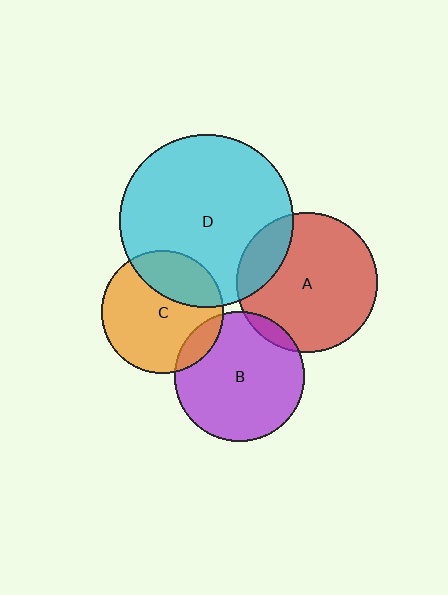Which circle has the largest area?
Circle D (cyan).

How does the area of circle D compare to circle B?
Approximately 1.8 times.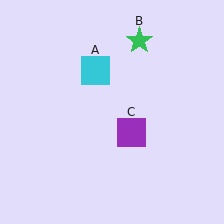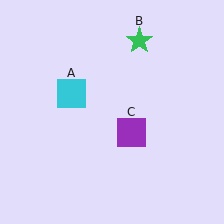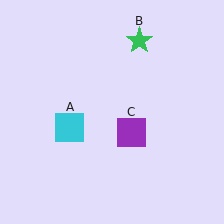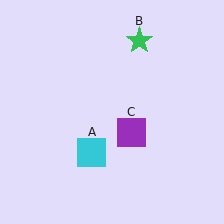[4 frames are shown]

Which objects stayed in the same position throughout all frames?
Green star (object B) and purple square (object C) remained stationary.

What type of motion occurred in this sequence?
The cyan square (object A) rotated counterclockwise around the center of the scene.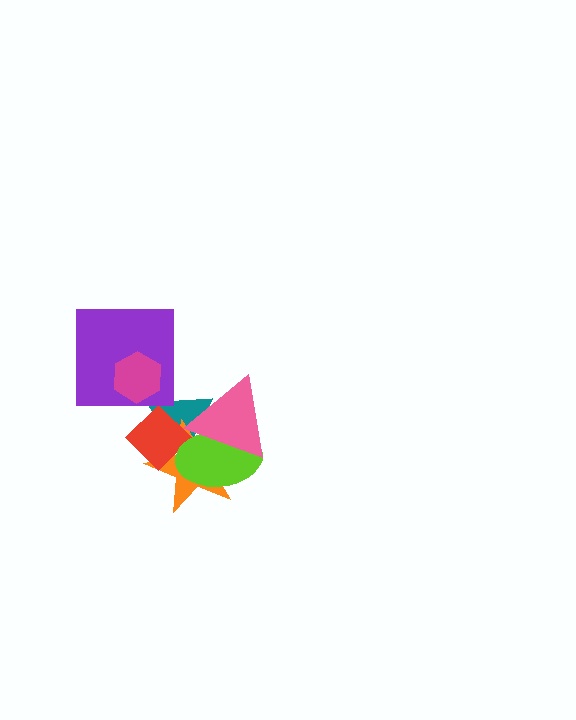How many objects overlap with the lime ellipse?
4 objects overlap with the lime ellipse.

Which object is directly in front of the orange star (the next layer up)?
The red diamond is directly in front of the orange star.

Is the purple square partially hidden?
Yes, it is partially covered by another shape.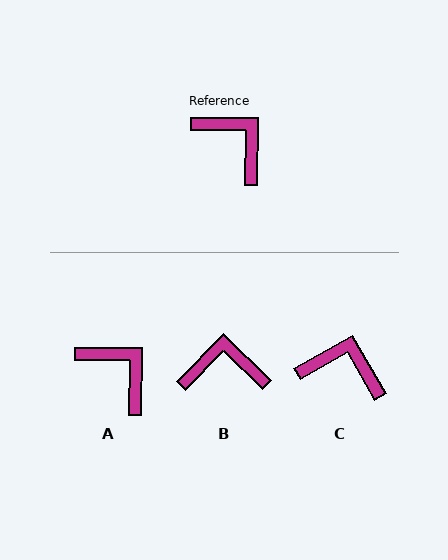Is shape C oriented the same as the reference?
No, it is off by about 30 degrees.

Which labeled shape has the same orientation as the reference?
A.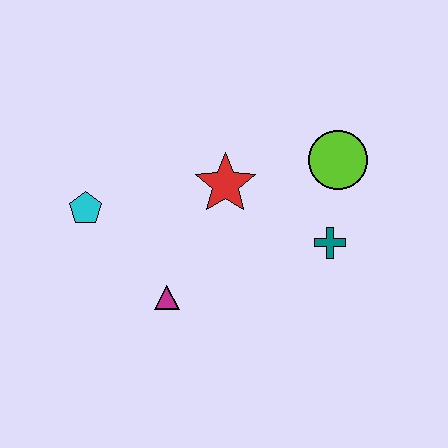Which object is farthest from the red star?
The cyan pentagon is farthest from the red star.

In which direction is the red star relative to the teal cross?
The red star is to the left of the teal cross.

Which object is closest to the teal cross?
The lime circle is closest to the teal cross.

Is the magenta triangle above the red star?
No